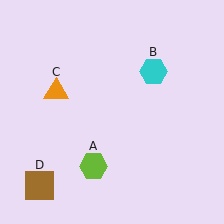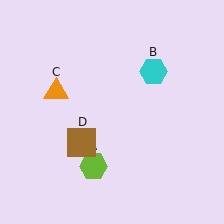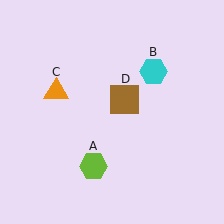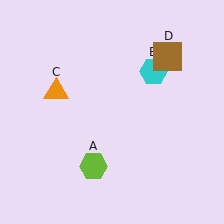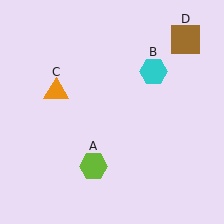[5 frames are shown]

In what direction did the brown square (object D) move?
The brown square (object D) moved up and to the right.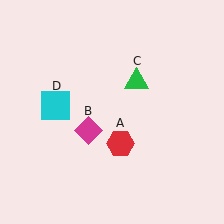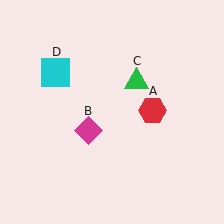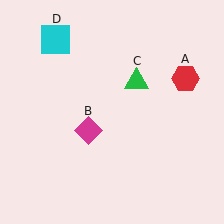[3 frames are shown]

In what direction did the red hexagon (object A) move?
The red hexagon (object A) moved up and to the right.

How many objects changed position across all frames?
2 objects changed position: red hexagon (object A), cyan square (object D).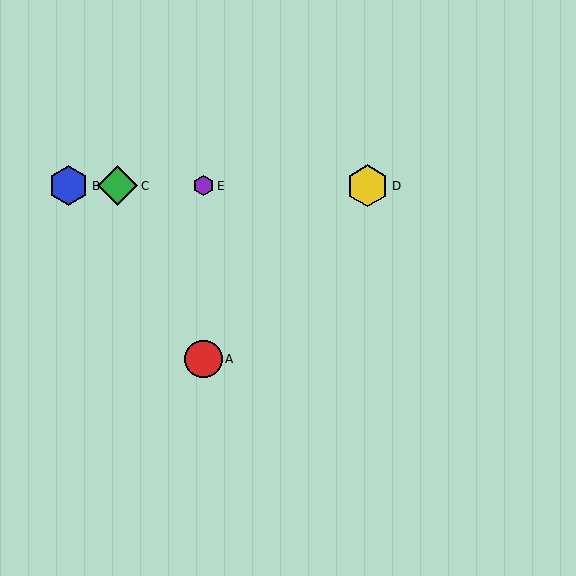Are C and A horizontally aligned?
No, C is at y≈186 and A is at y≈359.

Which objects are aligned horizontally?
Objects B, C, D, E are aligned horizontally.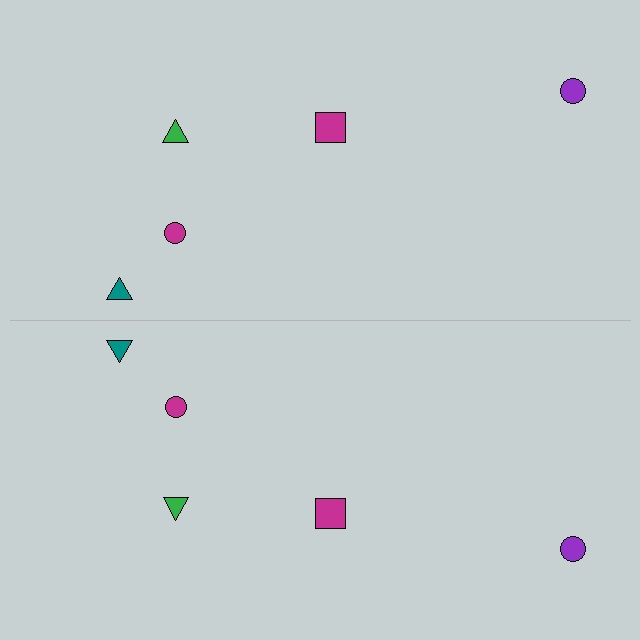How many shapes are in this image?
There are 10 shapes in this image.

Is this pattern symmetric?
Yes, this pattern has bilateral (reflection) symmetry.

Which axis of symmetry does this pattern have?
The pattern has a horizontal axis of symmetry running through the center of the image.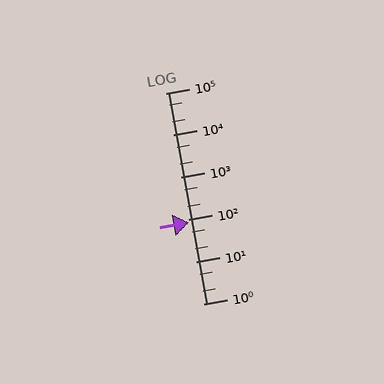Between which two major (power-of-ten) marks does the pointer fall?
The pointer is between 10 and 100.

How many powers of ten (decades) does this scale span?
The scale spans 5 decades, from 1 to 100000.